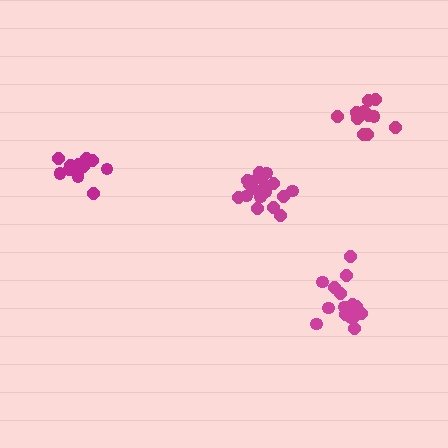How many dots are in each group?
Group 1: 13 dots, Group 2: 18 dots, Group 3: 17 dots, Group 4: 14 dots (62 total).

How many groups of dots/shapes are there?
There are 4 groups.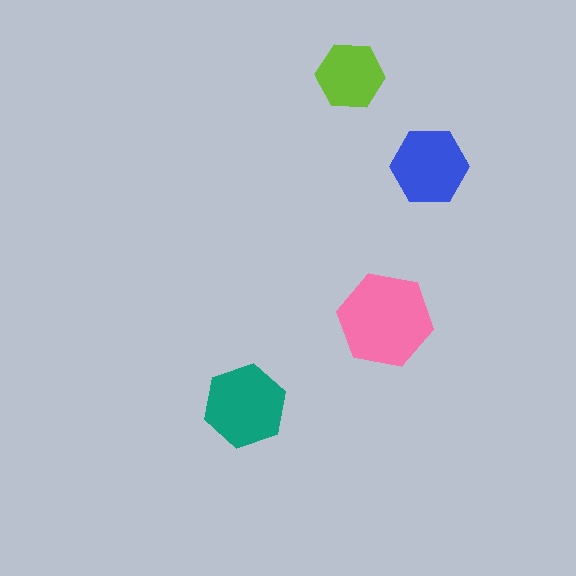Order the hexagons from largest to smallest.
the pink one, the teal one, the blue one, the lime one.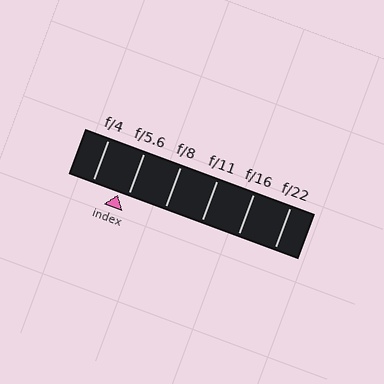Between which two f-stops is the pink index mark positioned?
The index mark is between f/4 and f/5.6.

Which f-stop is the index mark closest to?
The index mark is closest to f/5.6.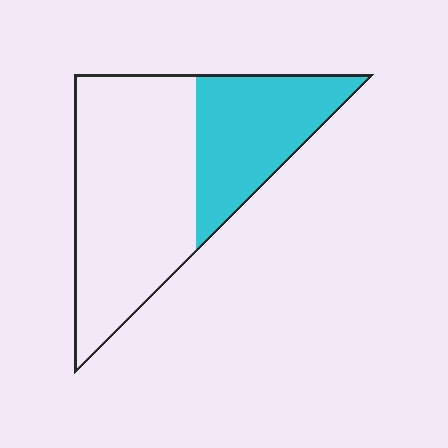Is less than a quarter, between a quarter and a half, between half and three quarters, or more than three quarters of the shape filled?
Between a quarter and a half.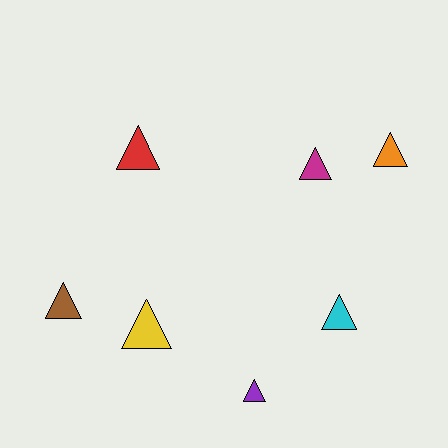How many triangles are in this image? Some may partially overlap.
There are 7 triangles.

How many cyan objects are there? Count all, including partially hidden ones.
There is 1 cyan object.